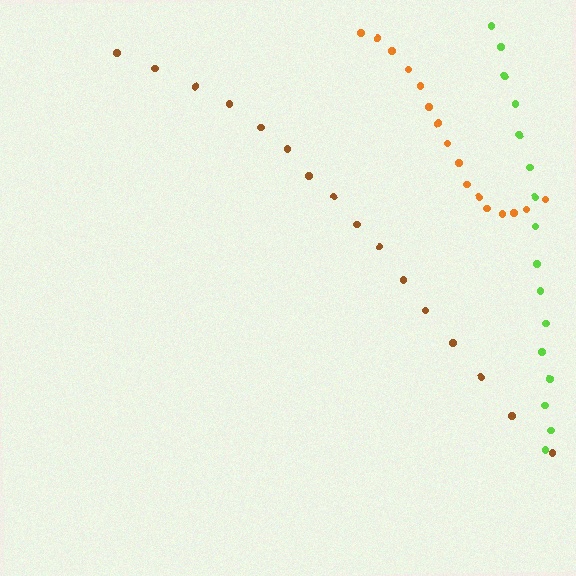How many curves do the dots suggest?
There are 3 distinct paths.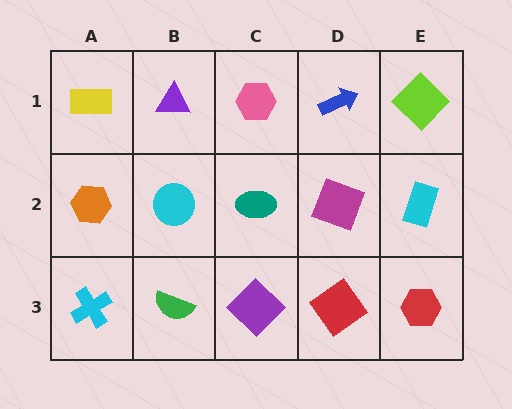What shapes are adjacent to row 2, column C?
A pink hexagon (row 1, column C), a purple diamond (row 3, column C), a cyan circle (row 2, column B), a magenta square (row 2, column D).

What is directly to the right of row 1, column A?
A purple triangle.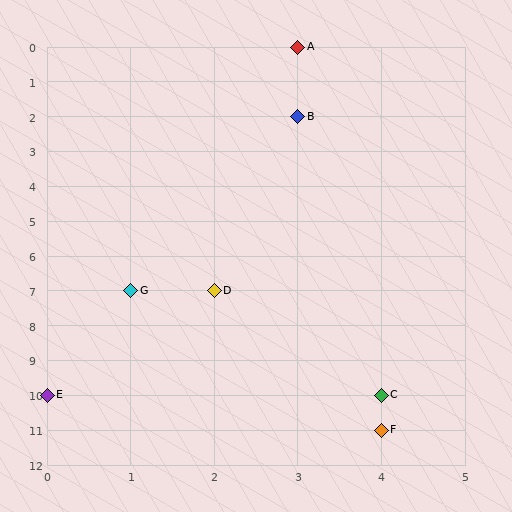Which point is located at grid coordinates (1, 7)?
Point G is at (1, 7).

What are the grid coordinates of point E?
Point E is at grid coordinates (0, 10).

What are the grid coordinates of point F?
Point F is at grid coordinates (4, 11).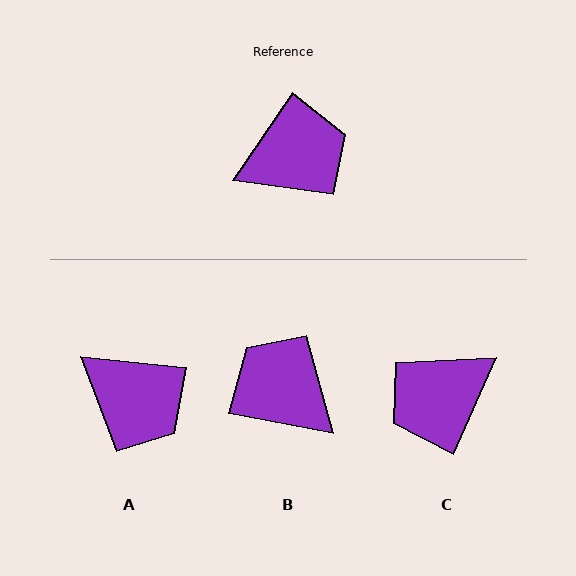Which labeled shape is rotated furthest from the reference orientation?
C, about 169 degrees away.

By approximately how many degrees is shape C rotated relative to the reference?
Approximately 169 degrees clockwise.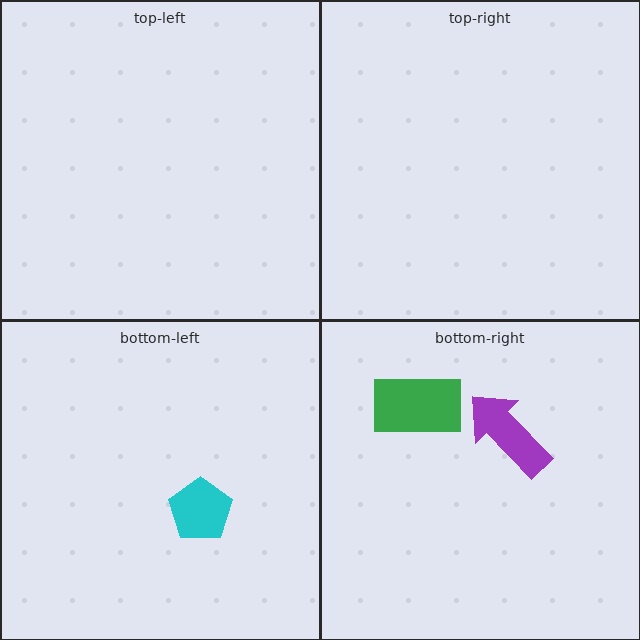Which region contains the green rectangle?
The bottom-right region.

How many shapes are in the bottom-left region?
1.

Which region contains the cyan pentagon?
The bottom-left region.